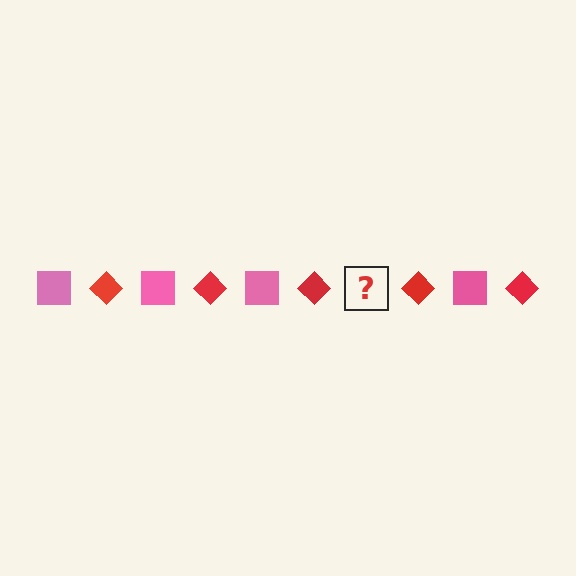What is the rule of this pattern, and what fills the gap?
The rule is that the pattern alternates between pink square and red diamond. The gap should be filled with a pink square.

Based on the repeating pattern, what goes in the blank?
The blank should be a pink square.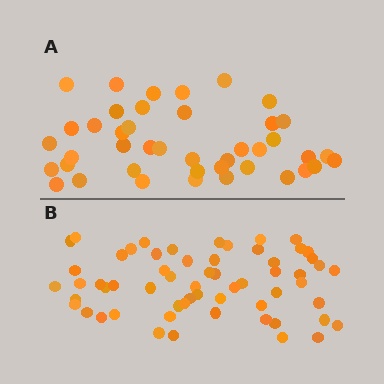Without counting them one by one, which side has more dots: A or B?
Region B (the bottom region) has more dots.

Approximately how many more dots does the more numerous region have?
Region B has approximately 20 more dots than region A.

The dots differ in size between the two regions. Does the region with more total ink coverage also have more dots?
No. Region A has more total ink coverage because its dots are larger, but region B actually contains more individual dots. Total area can be misleading — the number of items is what matters here.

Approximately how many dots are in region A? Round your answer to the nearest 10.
About 40 dots. (The exact count is 42, which rounds to 40.)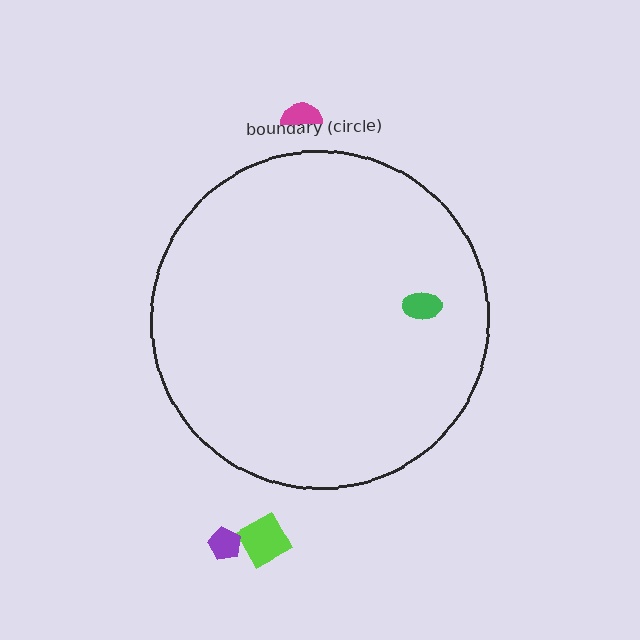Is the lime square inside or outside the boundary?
Outside.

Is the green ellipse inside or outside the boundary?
Inside.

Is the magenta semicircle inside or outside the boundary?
Outside.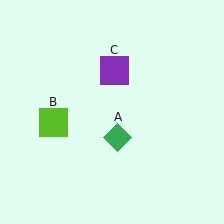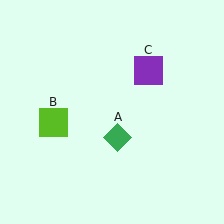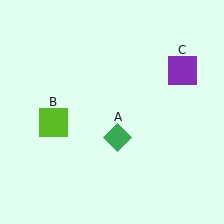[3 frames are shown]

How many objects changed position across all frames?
1 object changed position: purple square (object C).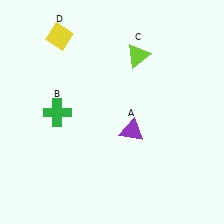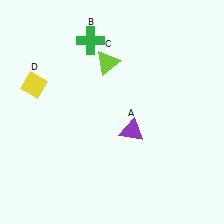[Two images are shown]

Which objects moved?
The objects that moved are: the green cross (B), the lime triangle (C), the yellow diamond (D).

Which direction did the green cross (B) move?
The green cross (B) moved up.